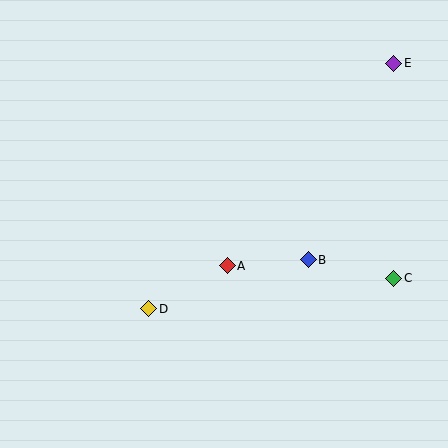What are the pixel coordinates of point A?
Point A is at (227, 266).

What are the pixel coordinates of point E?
Point E is at (394, 63).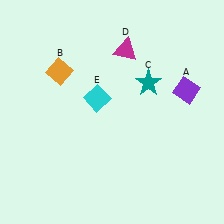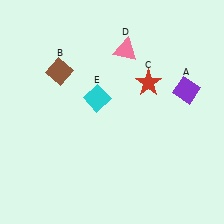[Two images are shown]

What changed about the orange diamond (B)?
In Image 1, B is orange. In Image 2, it changed to brown.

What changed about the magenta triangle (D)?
In Image 1, D is magenta. In Image 2, it changed to pink.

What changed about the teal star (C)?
In Image 1, C is teal. In Image 2, it changed to red.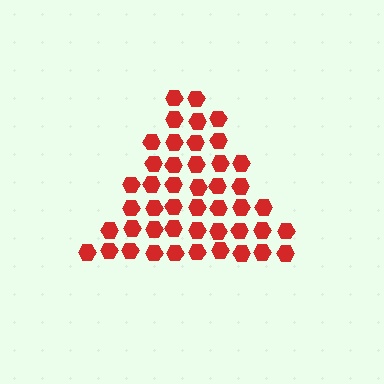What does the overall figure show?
The overall figure shows a triangle.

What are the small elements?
The small elements are hexagons.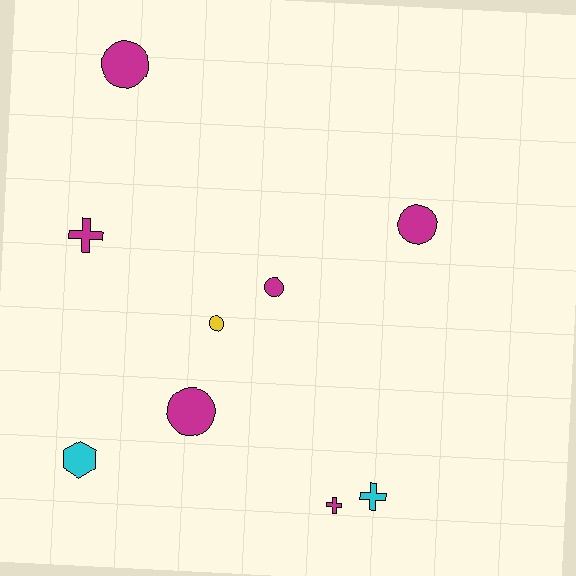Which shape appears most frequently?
Circle, with 5 objects.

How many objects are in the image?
There are 9 objects.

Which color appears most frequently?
Magenta, with 6 objects.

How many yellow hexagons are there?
There are no yellow hexagons.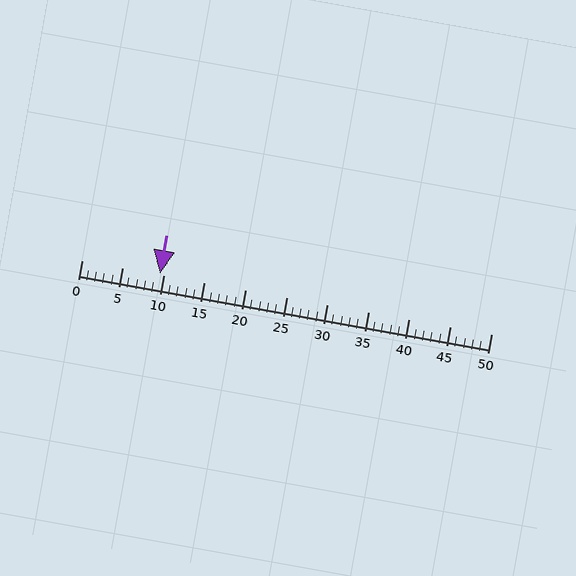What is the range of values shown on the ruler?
The ruler shows values from 0 to 50.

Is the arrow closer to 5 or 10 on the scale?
The arrow is closer to 10.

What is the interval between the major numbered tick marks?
The major tick marks are spaced 5 units apart.